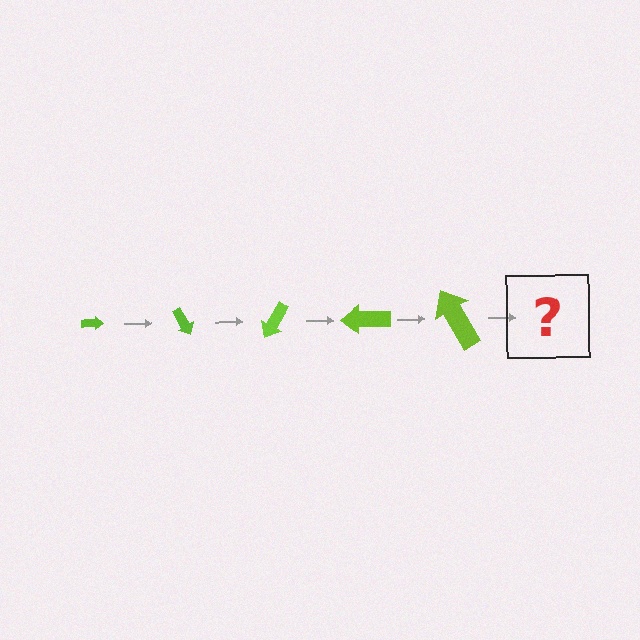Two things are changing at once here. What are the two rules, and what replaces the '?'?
The two rules are that the arrow grows larger each step and it rotates 60 degrees each step. The '?' should be an arrow, larger than the previous one and rotated 300 degrees from the start.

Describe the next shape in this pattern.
It should be an arrow, larger than the previous one and rotated 300 degrees from the start.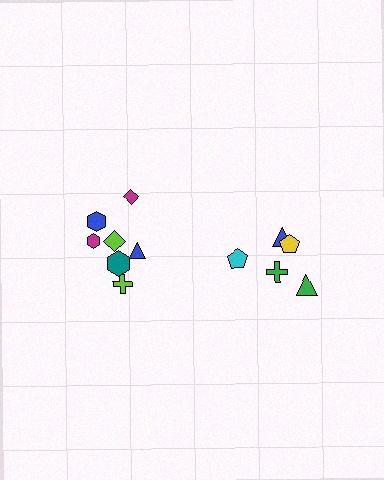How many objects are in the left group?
There are 7 objects.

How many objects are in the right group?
There are 5 objects.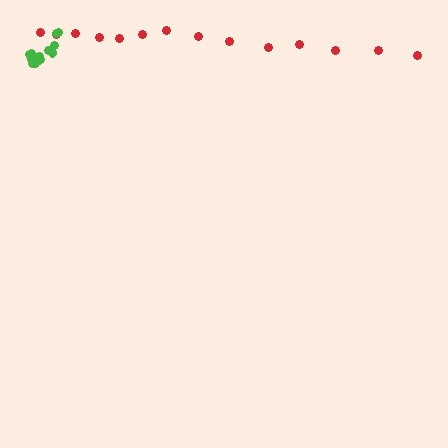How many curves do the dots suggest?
There are 2 distinct paths.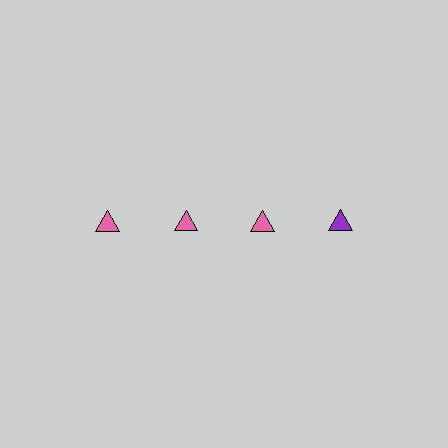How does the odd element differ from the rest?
It has a different color: purple instead of pink.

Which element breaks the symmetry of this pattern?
The purple triangle in the top row, second from right column breaks the symmetry. All other shapes are pink triangles.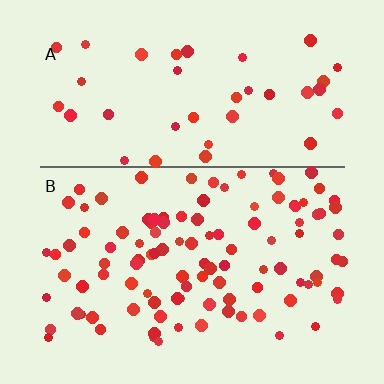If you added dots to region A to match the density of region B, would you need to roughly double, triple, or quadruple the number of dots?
Approximately triple.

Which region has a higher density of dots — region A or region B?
B (the bottom).